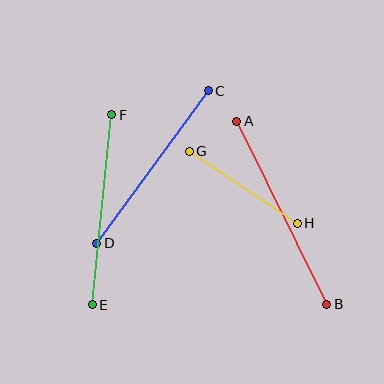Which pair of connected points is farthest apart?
Points A and B are farthest apart.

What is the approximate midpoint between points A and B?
The midpoint is at approximately (282, 213) pixels.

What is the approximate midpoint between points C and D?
The midpoint is at approximately (152, 167) pixels.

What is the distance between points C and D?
The distance is approximately 189 pixels.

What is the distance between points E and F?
The distance is approximately 191 pixels.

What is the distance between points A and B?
The distance is approximately 204 pixels.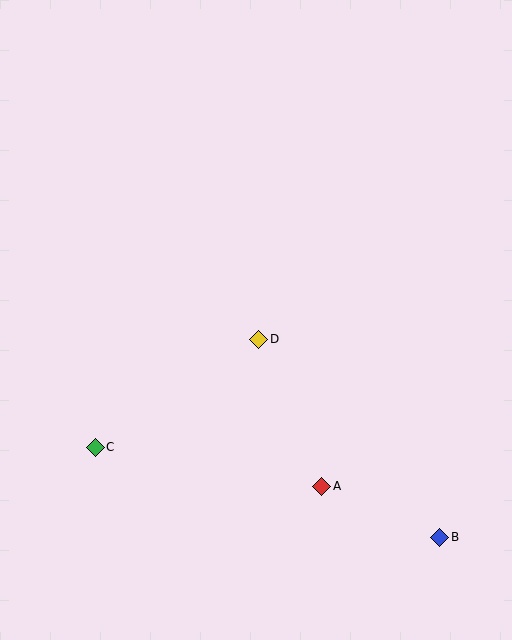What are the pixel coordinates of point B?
Point B is at (440, 537).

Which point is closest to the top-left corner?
Point D is closest to the top-left corner.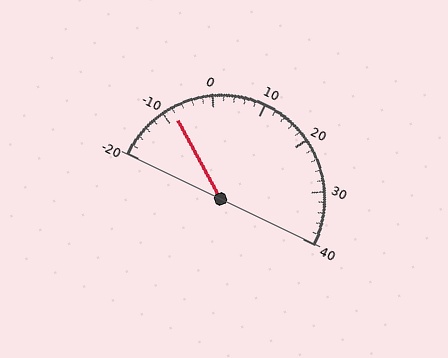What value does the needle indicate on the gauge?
The needle indicates approximately -8.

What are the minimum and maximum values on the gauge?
The gauge ranges from -20 to 40.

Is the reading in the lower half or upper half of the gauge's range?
The reading is in the lower half of the range (-20 to 40).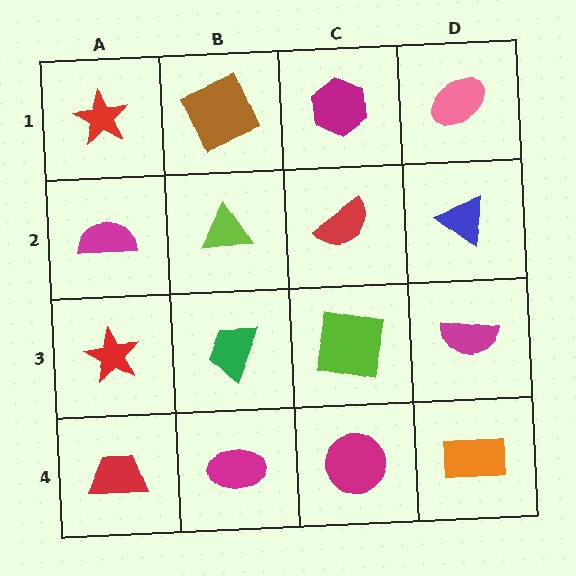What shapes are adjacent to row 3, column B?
A lime triangle (row 2, column B), a magenta ellipse (row 4, column B), a red star (row 3, column A), a lime square (row 3, column C).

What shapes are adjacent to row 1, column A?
A magenta semicircle (row 2, column A), a brown square (row 1, column B).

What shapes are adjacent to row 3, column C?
A red semicircle (row 2, column C), a magenta circle (row 4, column C), a green trapezoid (row 3, column B), a magenta semicircle (row 3, column D).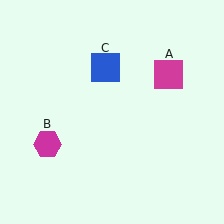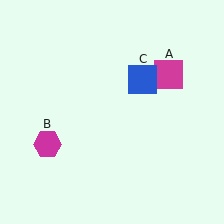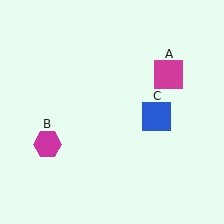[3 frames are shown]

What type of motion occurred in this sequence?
The blue square (object C) rotated clockwise around the center of the scene.